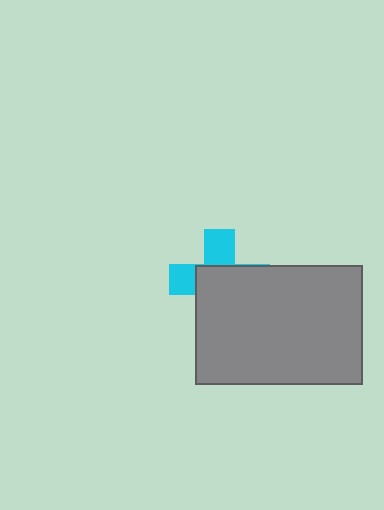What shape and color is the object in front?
The object in front is a gray rectangle.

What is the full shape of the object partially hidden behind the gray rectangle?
The partially hidden object is a cyan cross.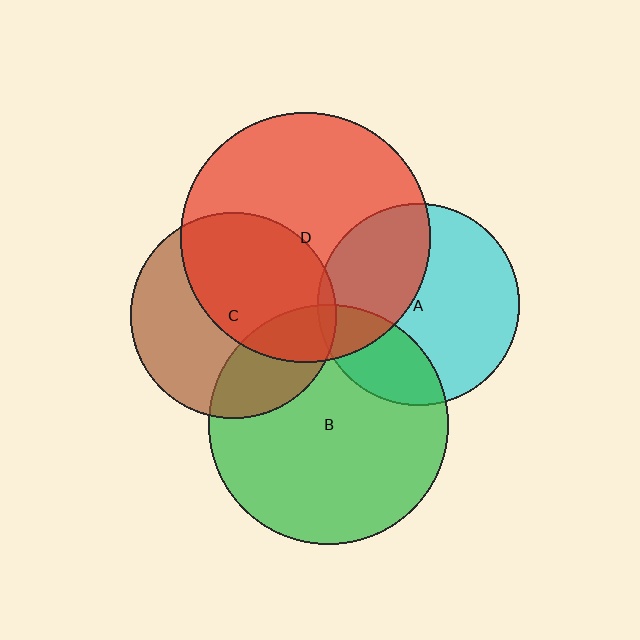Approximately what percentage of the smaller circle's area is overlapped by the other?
Approximately 25%.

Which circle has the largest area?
Circle D (red).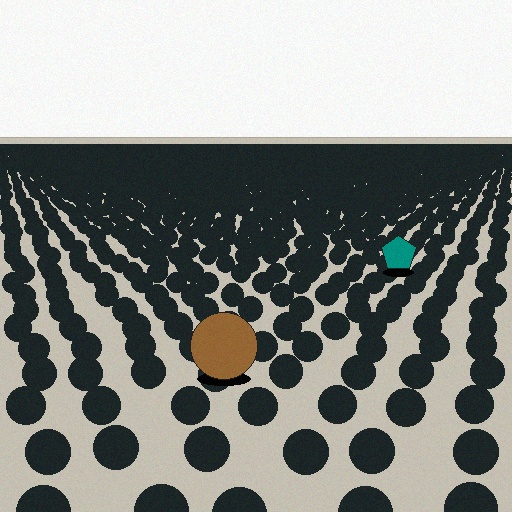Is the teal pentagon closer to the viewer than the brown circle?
No. The brown circle is closer — you can tell from the texture gradient: the ground texture is coarser near it.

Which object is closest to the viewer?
The brown circle is closest. The texture marks near it are larger and more spread out.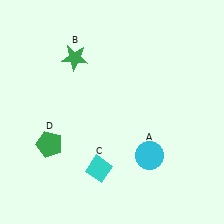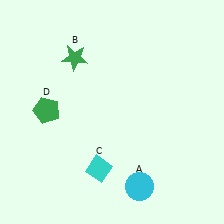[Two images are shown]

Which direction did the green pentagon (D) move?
The green pentagon (D) moved up.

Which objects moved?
The objects that moved are: the cyan circle (A), the green pentagon (D).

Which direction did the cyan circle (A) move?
The cyan circle (A) moved down.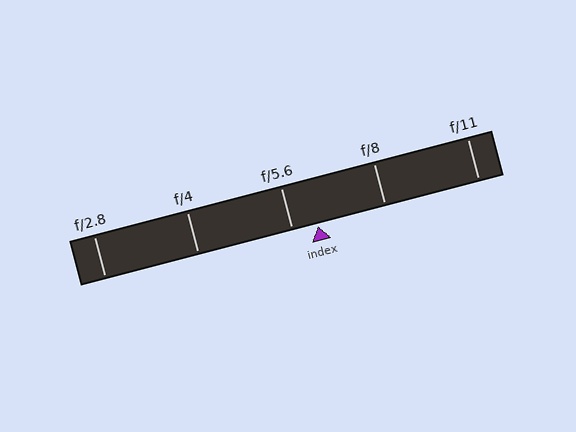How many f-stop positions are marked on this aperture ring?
There are 5 f-stop positions marked.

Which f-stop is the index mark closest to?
The index mark is closest to f/5.6.